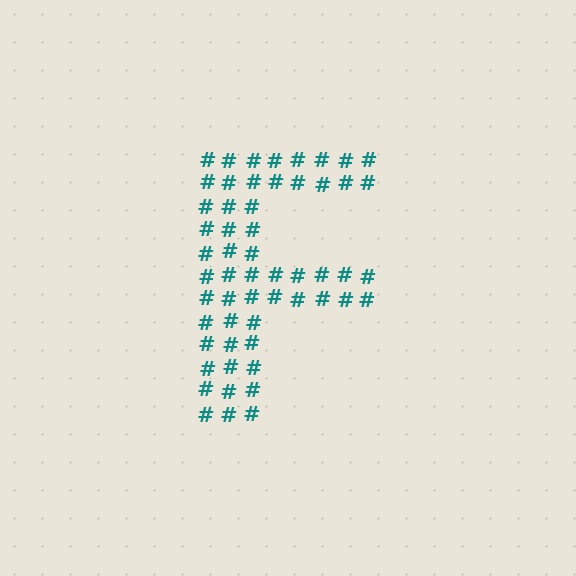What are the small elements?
The small elements are hash symbols.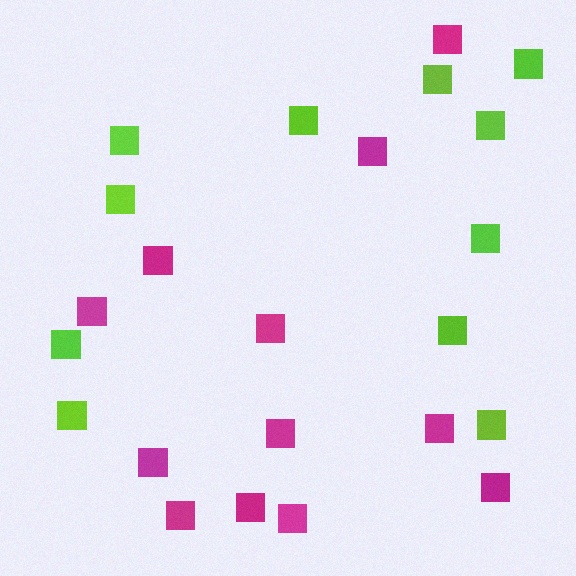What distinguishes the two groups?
There are 2 groups: one group of lime squares (11) and one group of magenta squares (12).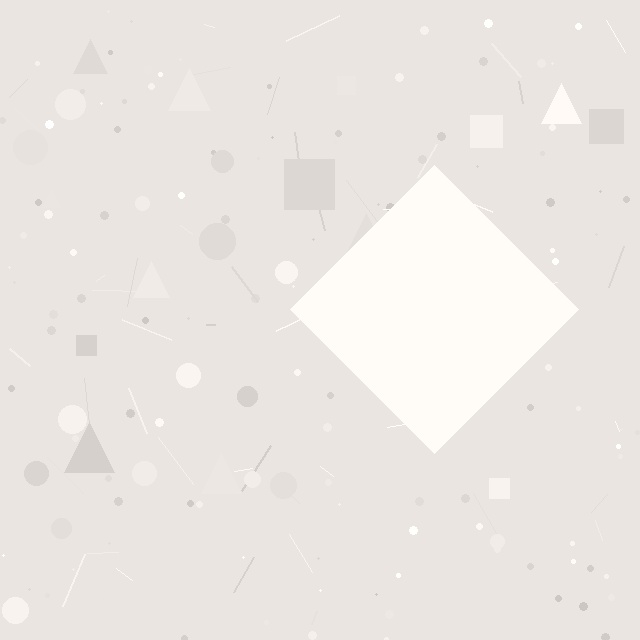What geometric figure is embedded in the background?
A diamond is embedded in the background.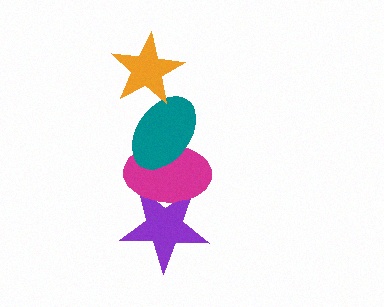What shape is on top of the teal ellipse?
The orange star is on top of the teal ellipse.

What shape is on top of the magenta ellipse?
The teal ellipse is on top of the magenta ellipse.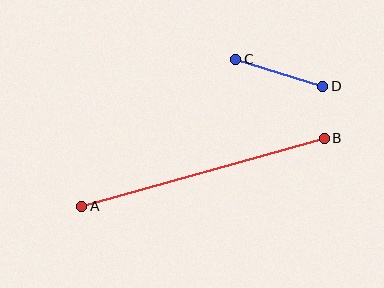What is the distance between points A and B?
The distance is approximately 252 pixels.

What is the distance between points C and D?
The distance is approximately 91 pixels.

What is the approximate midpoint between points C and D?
The midpoint is at approximately (279, 73) pixels.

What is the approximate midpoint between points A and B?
The midpoint is at approximately (203, 172) pixels.